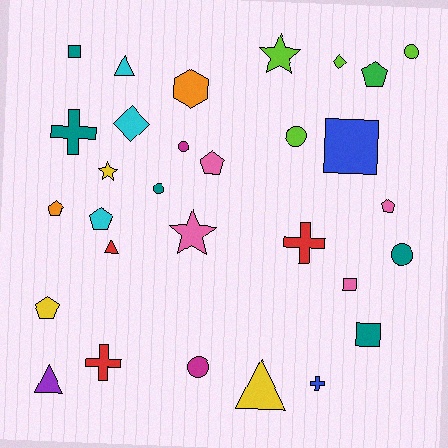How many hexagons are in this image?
There is 1 hexagon.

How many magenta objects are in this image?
There are 2 magenta objects.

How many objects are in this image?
There are 30 objects.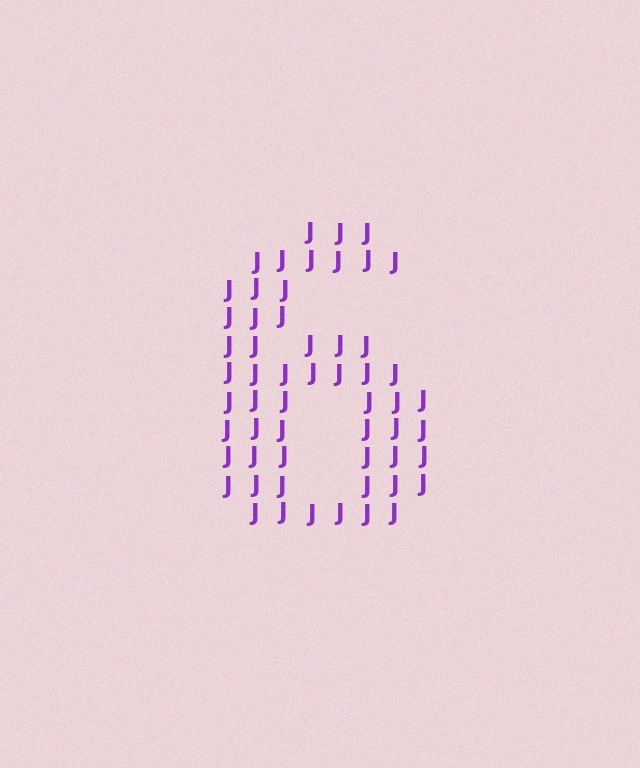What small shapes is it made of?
It is made of small letter J's.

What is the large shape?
The large shape is the digit 6.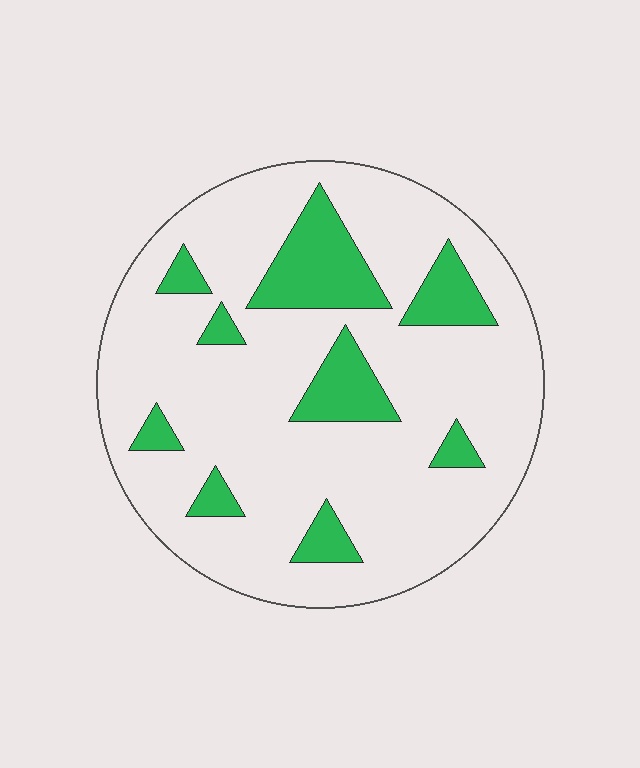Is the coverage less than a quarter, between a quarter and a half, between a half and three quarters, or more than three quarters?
Less than a quarter.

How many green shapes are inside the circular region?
9.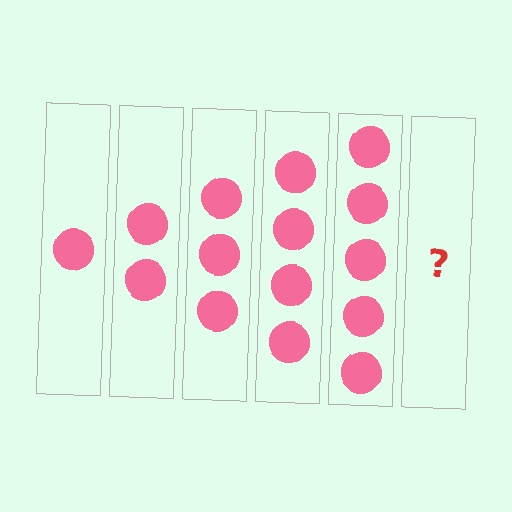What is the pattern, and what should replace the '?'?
The pattern is that each step adds one more circle. The '?' should be 6 circles.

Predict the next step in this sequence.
The next step is 6 circles.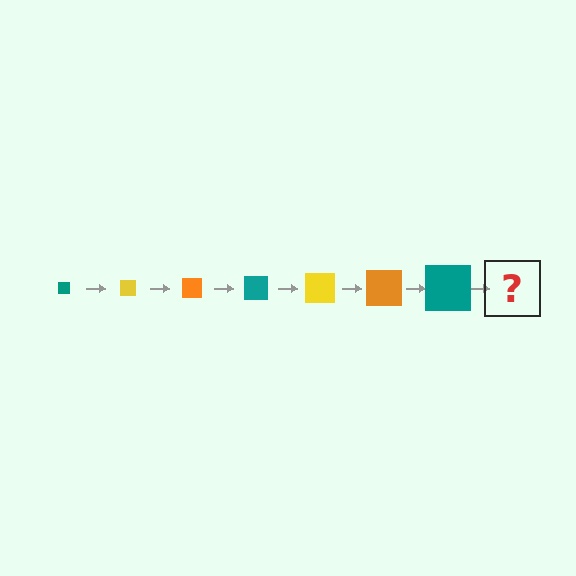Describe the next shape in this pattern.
It should be a yellow square, larger than the previous one.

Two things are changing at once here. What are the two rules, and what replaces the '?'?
The two rules are that the square grows larger each step and the color cycles through teal, yellow, and orange. The '?' should be a yellow square, larger than the previous one.